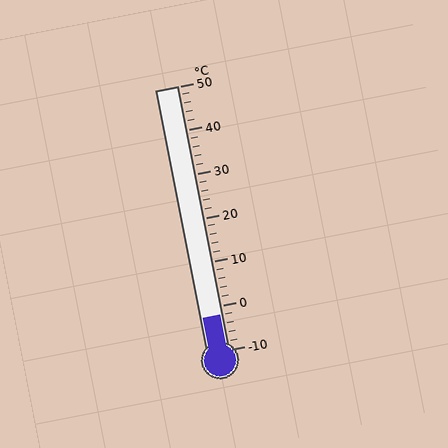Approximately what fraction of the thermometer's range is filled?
The thermometer is filled to approximately 15% of its range.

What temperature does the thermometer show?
The thermometer shows approximately -2°C.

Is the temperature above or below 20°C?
The temperature is below 20°C.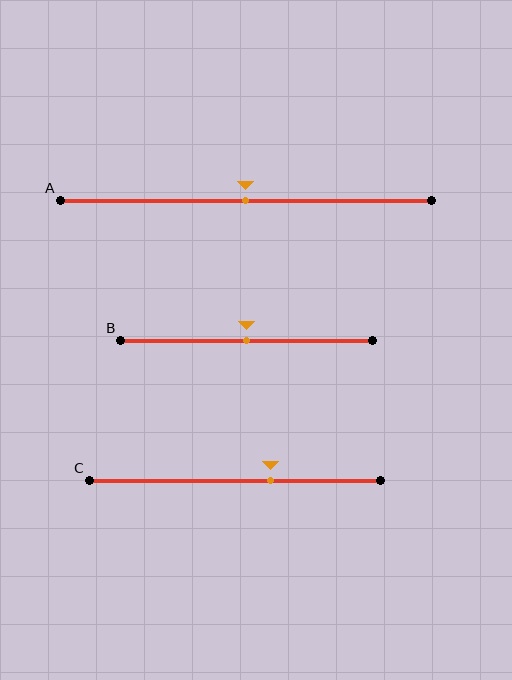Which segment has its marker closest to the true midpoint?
Segment A has its marker closest to the true midpoint.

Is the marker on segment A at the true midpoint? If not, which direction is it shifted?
Yes, the marker on segment A is at the true midpoint.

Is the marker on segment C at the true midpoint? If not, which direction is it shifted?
No, the marker on segment C is shifted to the right by about 12% of the segment length.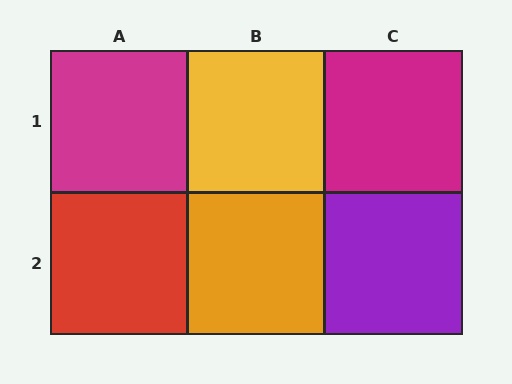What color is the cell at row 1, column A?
Magenta.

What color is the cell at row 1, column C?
Magenta.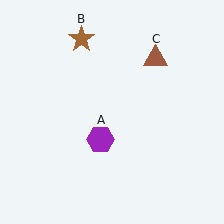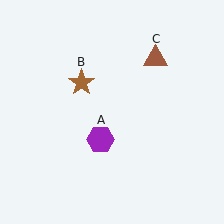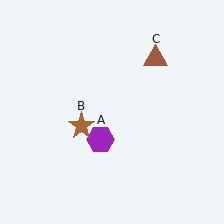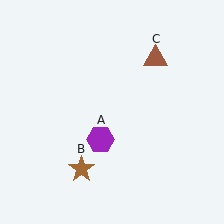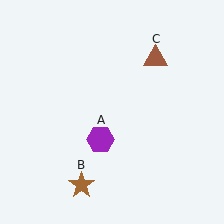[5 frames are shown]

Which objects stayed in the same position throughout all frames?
Purple hexagon (object A) and brown triangle (object C) remained stationary.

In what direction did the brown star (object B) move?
The brown star (object B) moved down.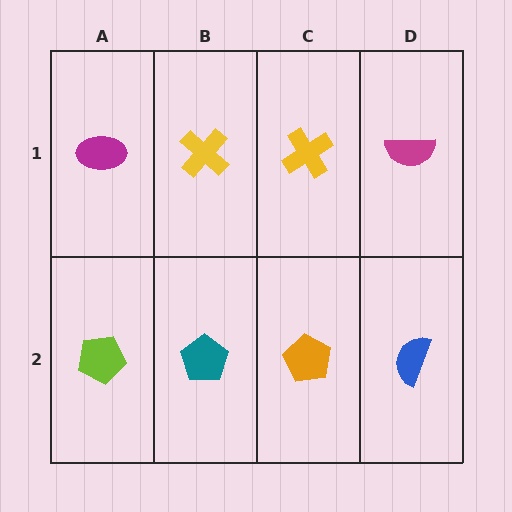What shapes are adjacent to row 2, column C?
A yellow cross (row 1, column C), a teal pentagon (row 2, column B), a blue semicircle (row 2, column D).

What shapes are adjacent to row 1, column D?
A blue semicircle (row 2, column D), a yellow cross (row 1, column C).